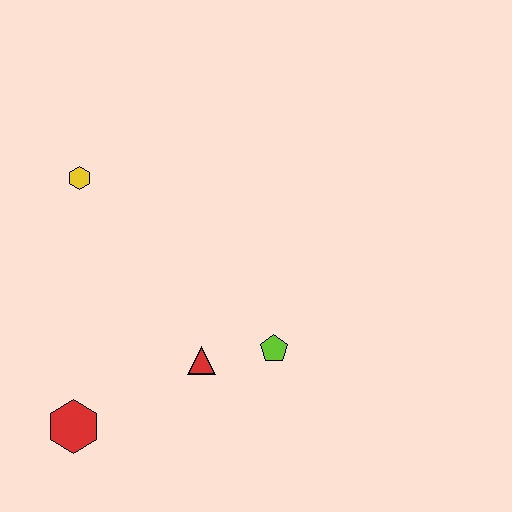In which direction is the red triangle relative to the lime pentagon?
The red triangle is to the left of the lime pentagon.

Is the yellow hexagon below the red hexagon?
No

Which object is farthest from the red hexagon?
The yellow hexagon is farthest from the red hexagon.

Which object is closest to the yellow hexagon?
The red triangle is closest to the yellow hexagon.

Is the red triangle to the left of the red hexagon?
No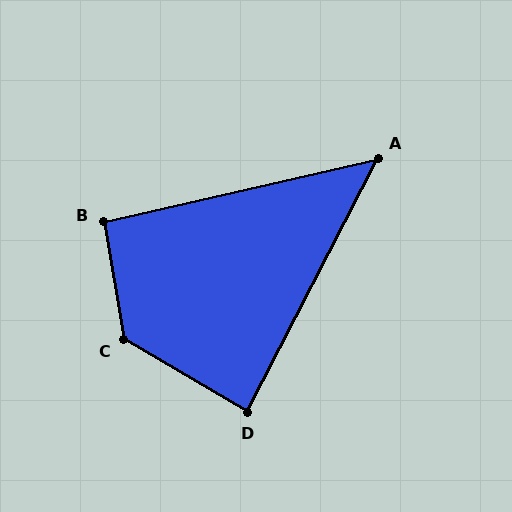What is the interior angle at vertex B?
Approximately 93 degrees (approximately right).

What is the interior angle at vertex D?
Approximately 87 degrees (approximately right).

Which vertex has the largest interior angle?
C, at approximately 130 degrees.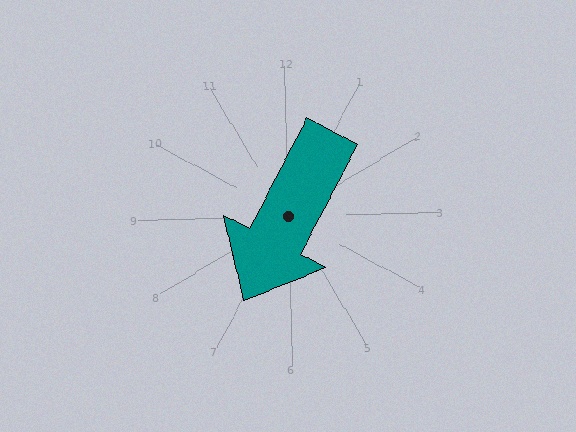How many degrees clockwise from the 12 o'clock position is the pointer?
Approximately 209 degrees.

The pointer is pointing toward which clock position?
Roughly 7 o'clock.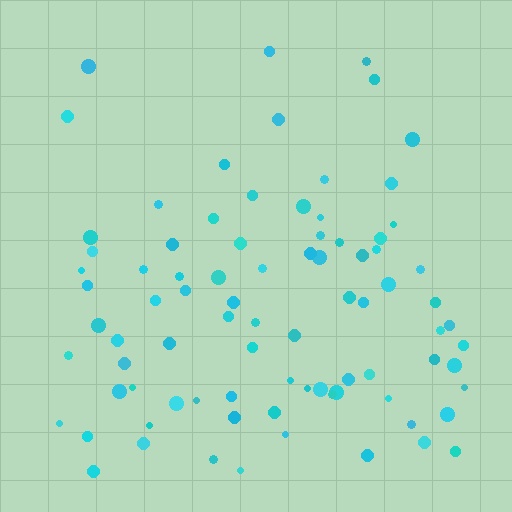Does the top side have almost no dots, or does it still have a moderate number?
Still a moderate number, just noticeably fewer than the bottom.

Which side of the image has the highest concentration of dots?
The bottom.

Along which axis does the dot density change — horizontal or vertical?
Vertical.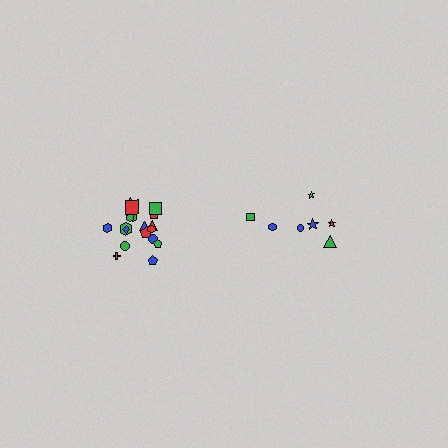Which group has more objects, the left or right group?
The left group.